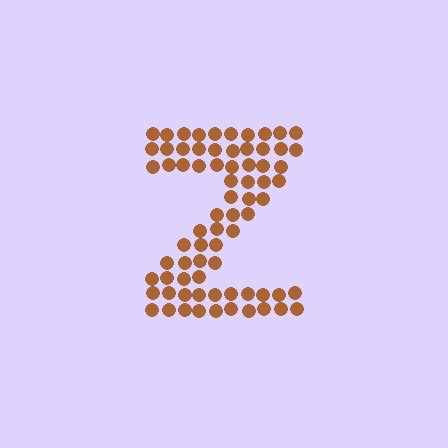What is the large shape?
The large shape is the letter Z.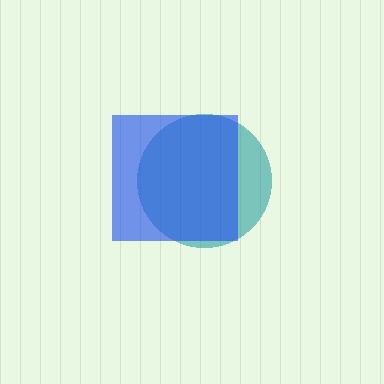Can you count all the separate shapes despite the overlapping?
Yes, there are 2 separate shapes.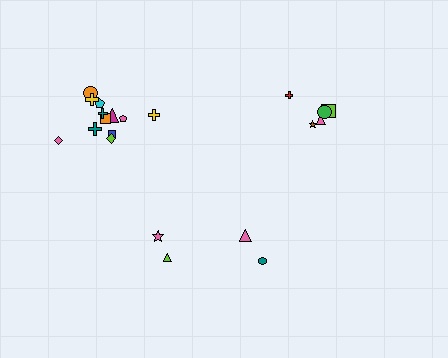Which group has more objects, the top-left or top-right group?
The top-left group.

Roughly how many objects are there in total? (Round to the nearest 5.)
Roughly 20 objects in total.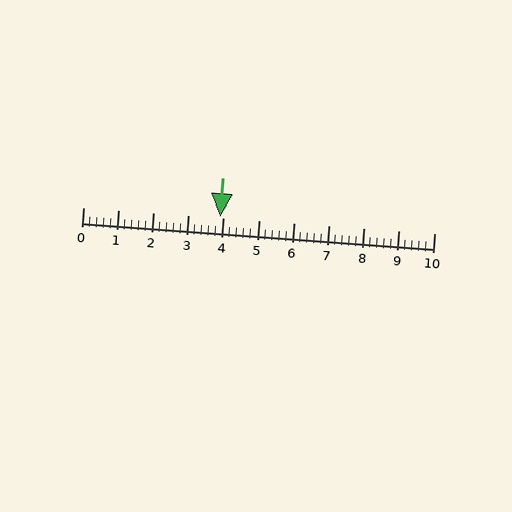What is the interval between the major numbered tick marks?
The major tick marks are spaced 1 units apart.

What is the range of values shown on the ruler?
The ruler shows values from 0 to 10.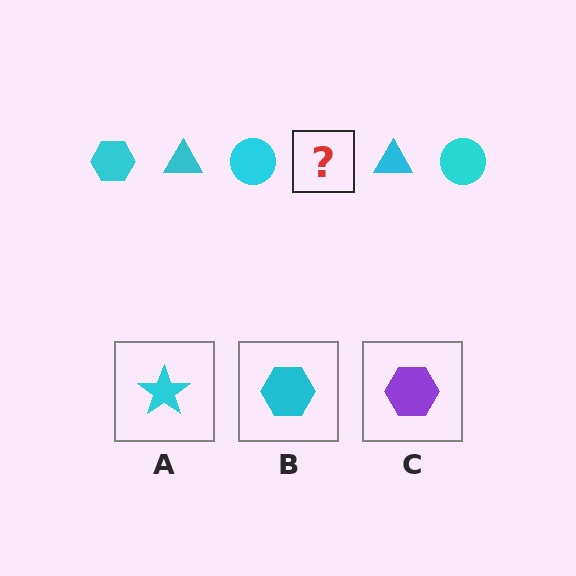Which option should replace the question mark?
Option B.